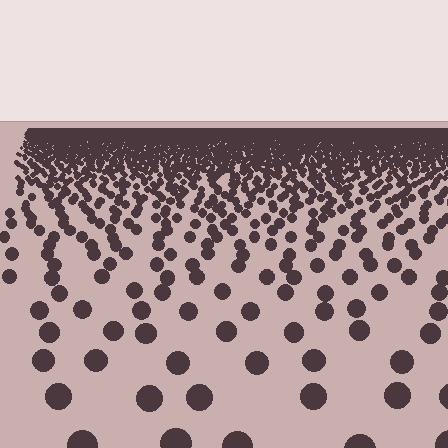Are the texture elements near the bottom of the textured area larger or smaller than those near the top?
Larger. Near the bottom, elements are closer to the viewer and appear at a bigger on-screen size.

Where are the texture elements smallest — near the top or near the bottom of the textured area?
Near the top.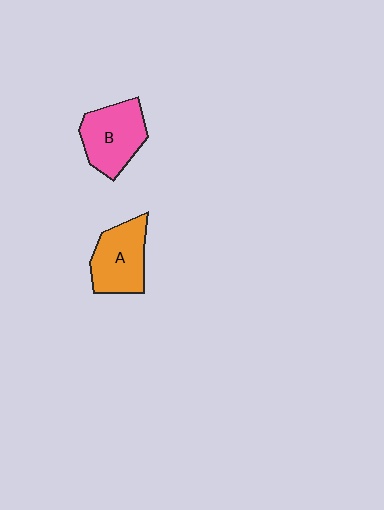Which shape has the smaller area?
Shape A (orange).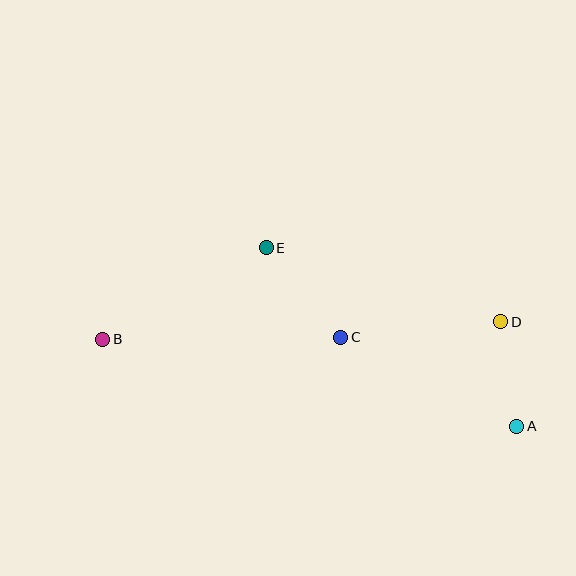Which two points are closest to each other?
Points A and D are closest to each other.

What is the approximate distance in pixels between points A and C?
The distance between A and C is approximately 198 pixels.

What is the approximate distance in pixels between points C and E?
The distance between C and E is approximately 116 pixels.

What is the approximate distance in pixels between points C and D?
The distance between C and D is approximately 161 pixels.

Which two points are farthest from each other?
Points A and B are farthest from each other.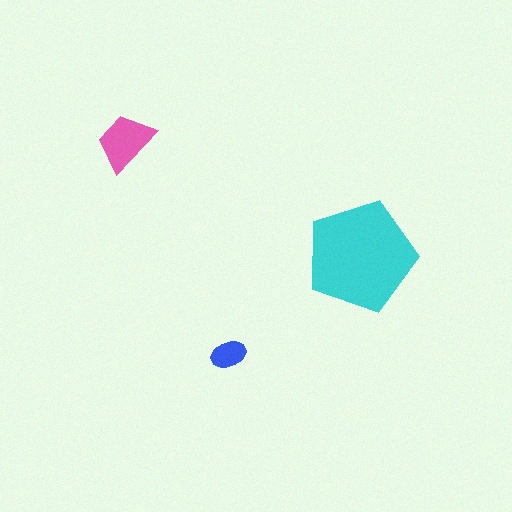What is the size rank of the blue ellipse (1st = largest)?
3rd.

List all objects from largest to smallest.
The cyan pentagon, the pink trapezoid, the blue ellipse.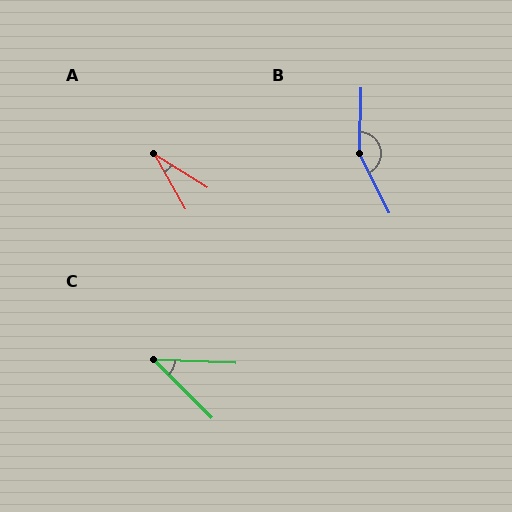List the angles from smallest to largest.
A (28°), C (43°), B (152°).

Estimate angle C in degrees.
Approximately 43 degrees.